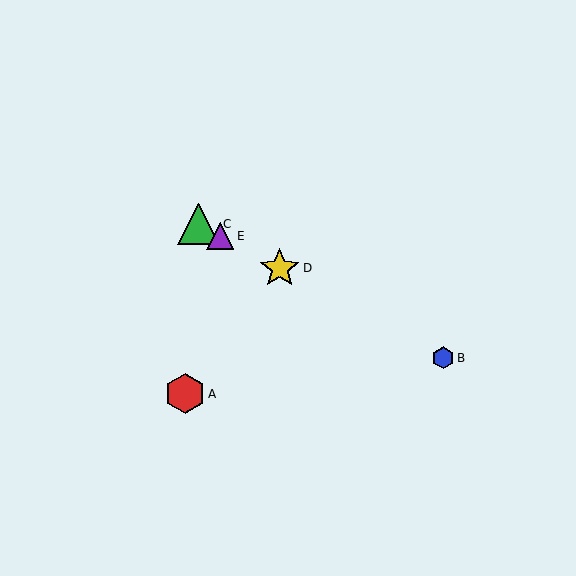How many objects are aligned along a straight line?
4 objects (B, C, D, E) are aligned along a straight line.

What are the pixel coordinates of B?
Object B is at (443, 358).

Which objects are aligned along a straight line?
Objects B, C, D, E are aligned along a straight line.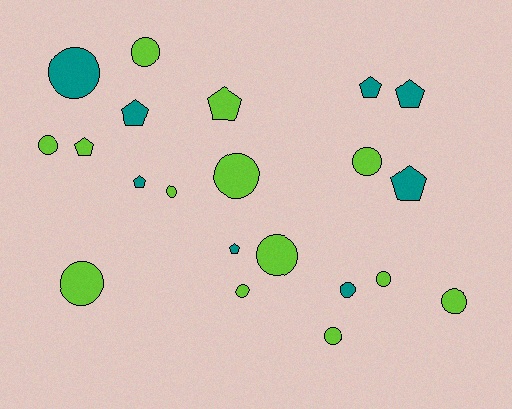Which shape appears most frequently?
Circle, with 13 objects.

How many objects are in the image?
There are 21 objects.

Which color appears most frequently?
Lime, with 13 objects.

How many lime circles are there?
There are 11 lime circles.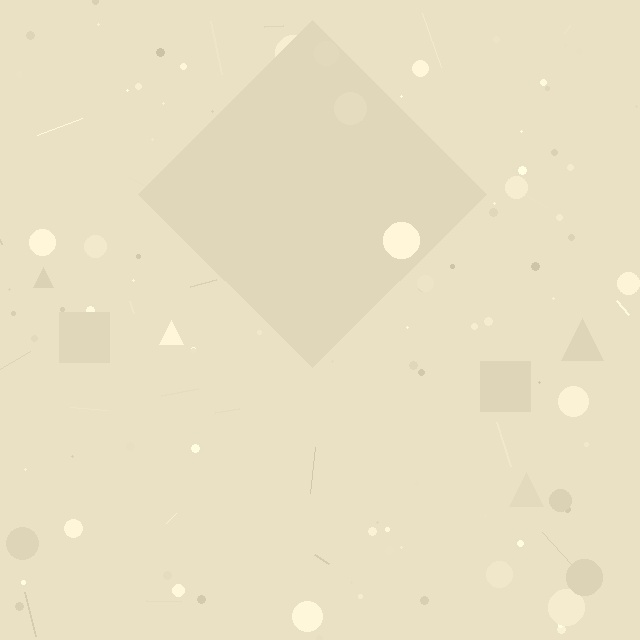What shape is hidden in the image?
A diamond is hidden in the image.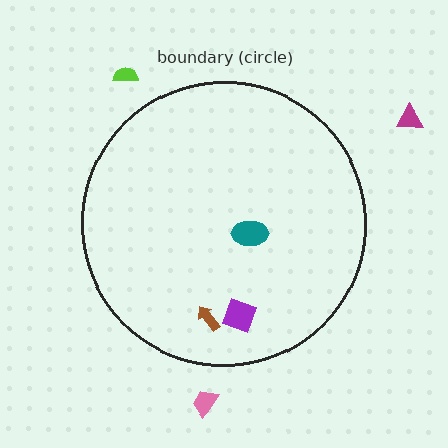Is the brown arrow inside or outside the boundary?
Inside.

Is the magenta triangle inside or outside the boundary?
Outside.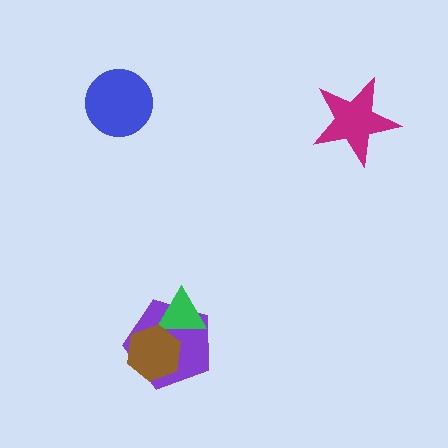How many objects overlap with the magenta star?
0 objects overlap with the magenta star.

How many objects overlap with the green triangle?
2 objects overlap with the green triangle.